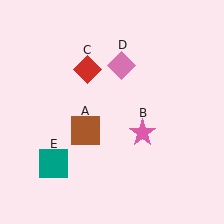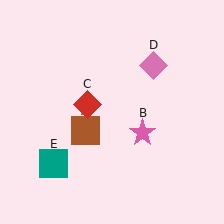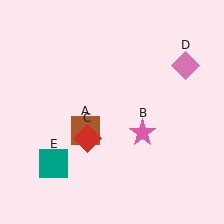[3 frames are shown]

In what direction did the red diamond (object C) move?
The red diamond (object C) moved down.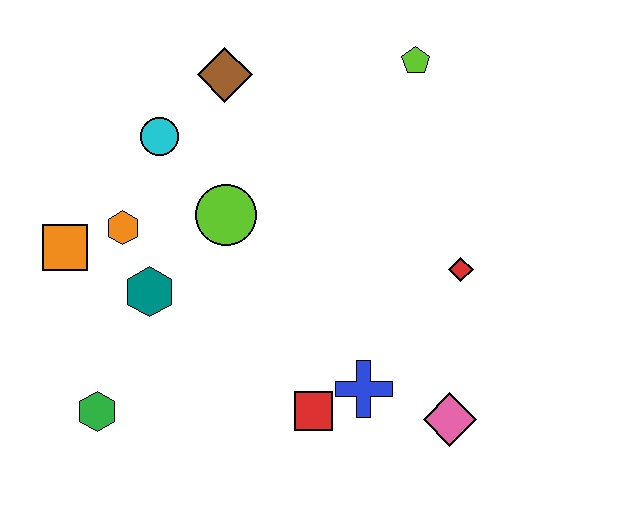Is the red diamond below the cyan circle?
Yes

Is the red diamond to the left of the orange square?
No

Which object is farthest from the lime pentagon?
The green hexagon is farthest from the lime pentagon.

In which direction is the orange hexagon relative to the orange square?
The orange hexagon is to the right of the orange square.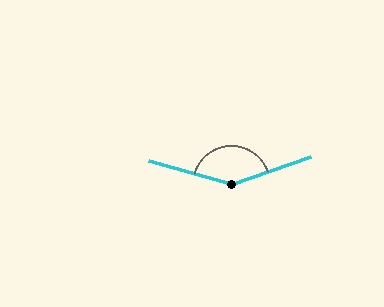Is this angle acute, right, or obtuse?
It is obtuse.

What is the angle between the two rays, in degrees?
Approximately 145 degrees.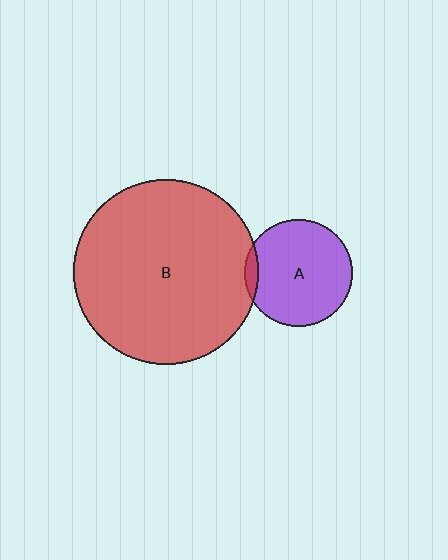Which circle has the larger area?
Circle B (red).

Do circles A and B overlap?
Yes.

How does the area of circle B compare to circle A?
Approximately 3.0 times.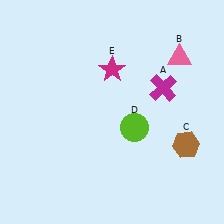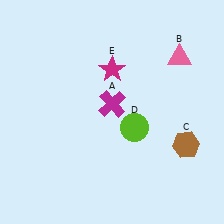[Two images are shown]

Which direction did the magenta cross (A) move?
The magenta cross (A) moved left.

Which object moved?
The magenta cross (A) moved left.